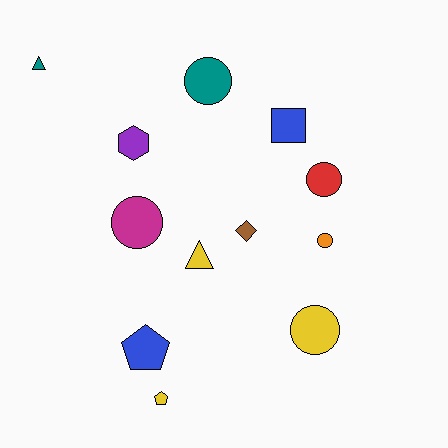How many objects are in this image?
There are 12 objects.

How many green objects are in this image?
There are no green objects.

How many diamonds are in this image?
There is 1 diamond.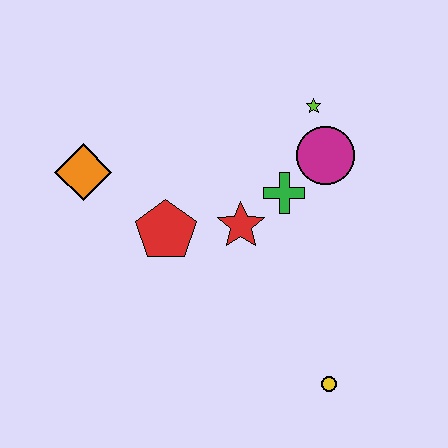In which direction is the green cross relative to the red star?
The green cross is to the right of the red star.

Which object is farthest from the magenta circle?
The orange diamond is farthest from the magenta circle.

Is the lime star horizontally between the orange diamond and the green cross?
No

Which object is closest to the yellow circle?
The red star is closest to the yellow circle.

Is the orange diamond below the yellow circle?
No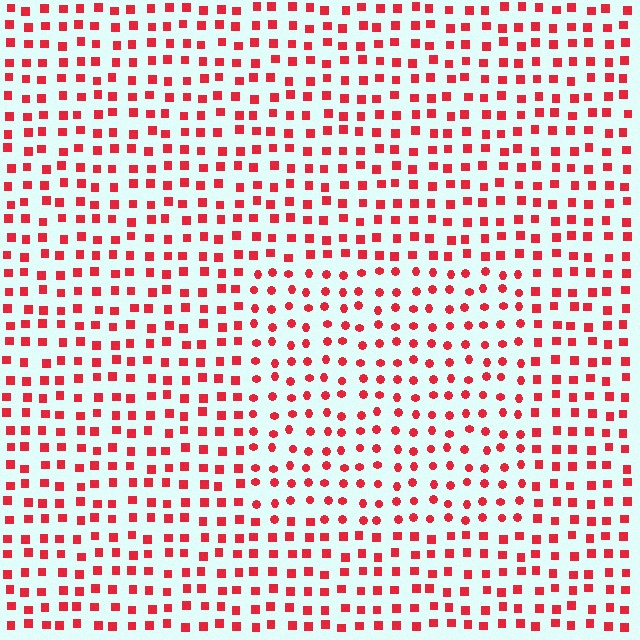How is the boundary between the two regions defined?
The boundary is defined by a change in element shape: circles inside vs. squares outside. All elements share the same color and spacing.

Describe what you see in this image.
The image is filled with small red elements arranged in a uniform grid. A rectangle-shaped region contains circles, while the surrounding area contains squares. The boundary is defined purely by the change in element shape.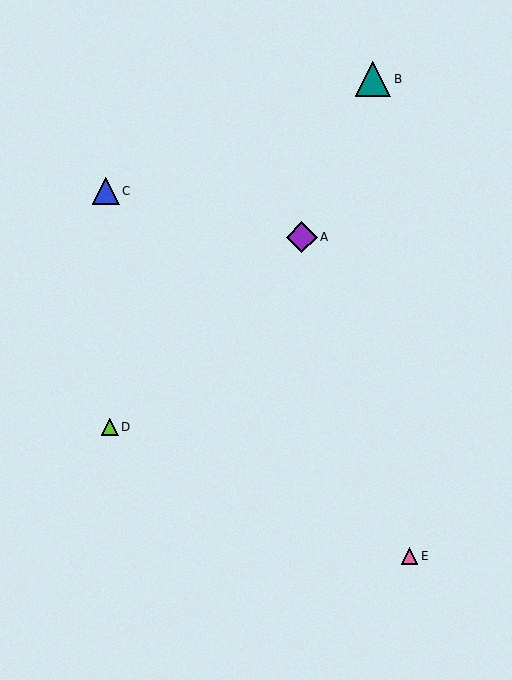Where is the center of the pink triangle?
The center of the pink triangle is at (410, 556).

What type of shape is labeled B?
Shape B is a teal triangle.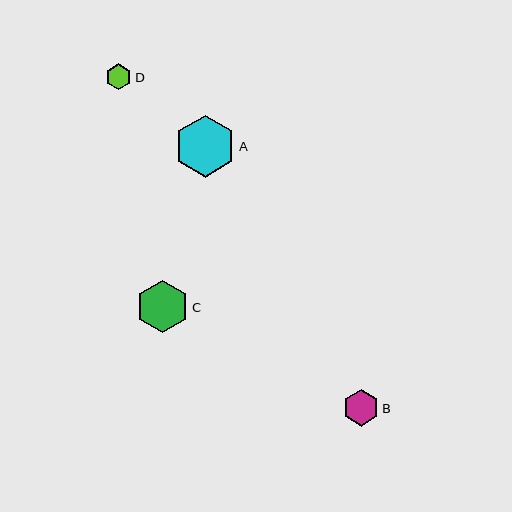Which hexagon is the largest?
Hexagon A is the largest with a size of approximately 62 pixels.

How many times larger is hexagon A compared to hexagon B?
Hexagon A is approximately 1.7 times the size of hexagon B.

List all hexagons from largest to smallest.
From largest to smallest: A, C, B, D.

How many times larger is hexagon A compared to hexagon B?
Hexagon A is approximately 1.7 times the size of hexagon B.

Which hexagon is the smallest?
Hexagon D is the smallest with a size of approximately 26 pixels.